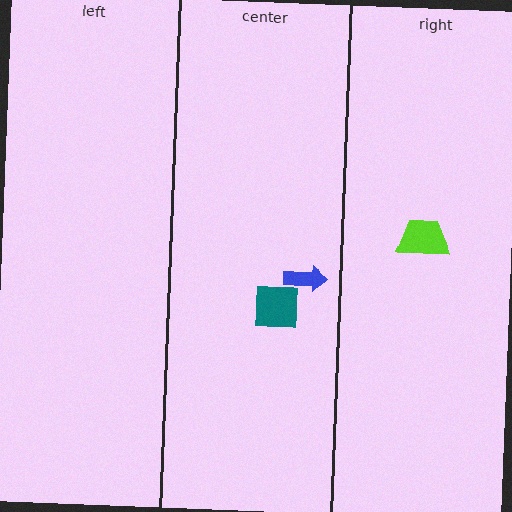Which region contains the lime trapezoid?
The right region.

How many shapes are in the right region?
1.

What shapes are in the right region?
The lime trapezoid.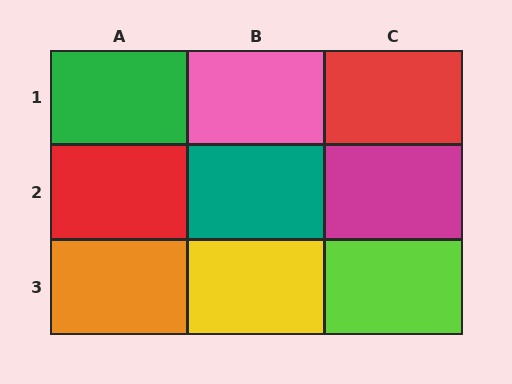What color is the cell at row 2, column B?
Teal.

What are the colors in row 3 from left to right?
Orange, yellow, lime.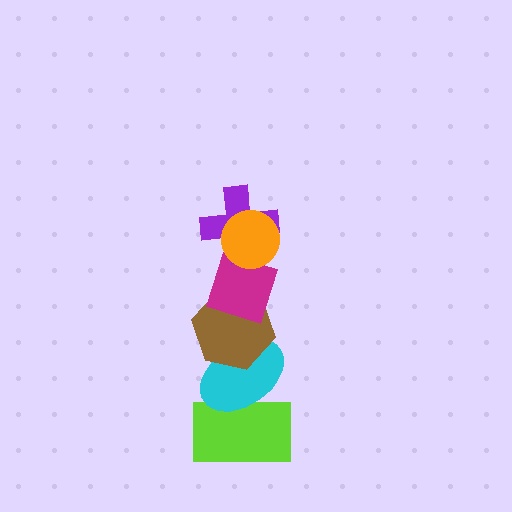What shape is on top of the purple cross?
The orange circle is on top of the purple cross.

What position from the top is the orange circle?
The orange circle is 1st from the top.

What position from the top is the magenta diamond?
The magenta diamond is 3rd from the top.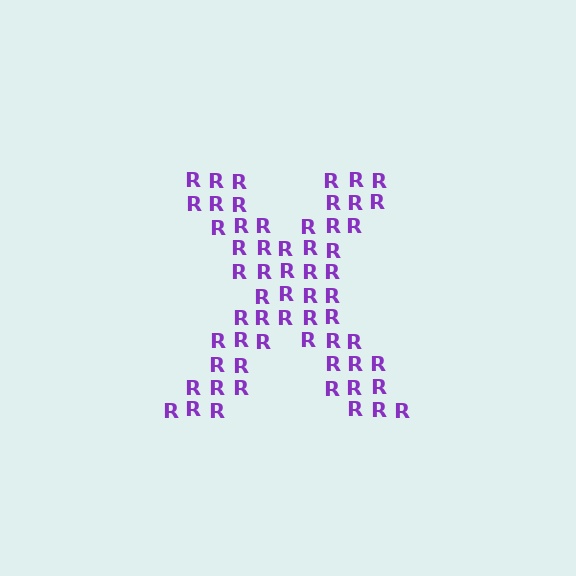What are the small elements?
The small elements are letter R's.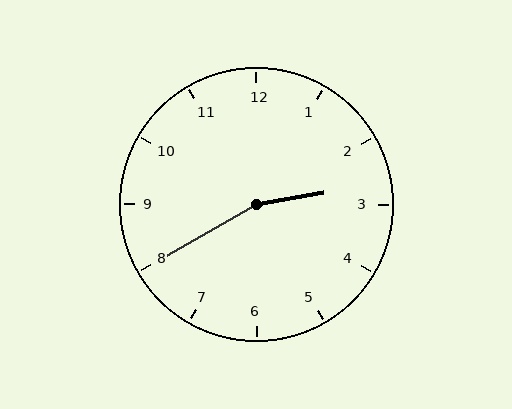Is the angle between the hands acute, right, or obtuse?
It is obtuse.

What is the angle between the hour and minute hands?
Approximately 160 degrees.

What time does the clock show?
2:40.